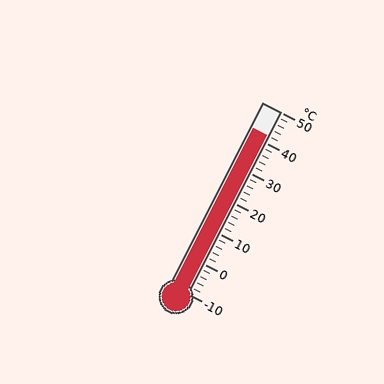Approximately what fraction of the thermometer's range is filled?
The thermometer is filled to approximately 85% of its range.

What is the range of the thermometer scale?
The thermometer scale ranges from -10°C to 50°C.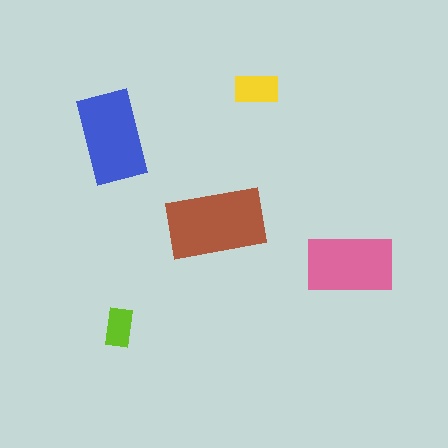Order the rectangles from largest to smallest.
the brown one, the blue one, the pink one, the yellow one, the lime one.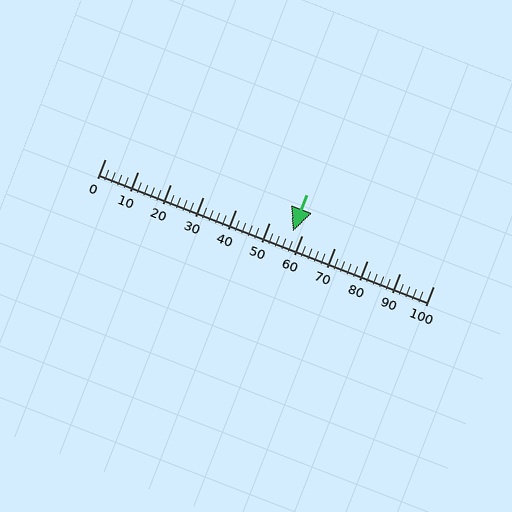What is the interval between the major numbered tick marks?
The major tick marks are spaced 10 units apart.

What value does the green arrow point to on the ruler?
The green arrow points to approximately 57.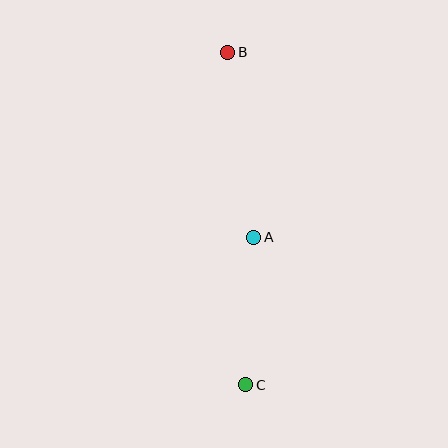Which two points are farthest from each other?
Points B and C are farthest from each other.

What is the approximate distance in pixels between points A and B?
The distance between A and B is approximately 187 pixels.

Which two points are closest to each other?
Points A and C are closest to each other.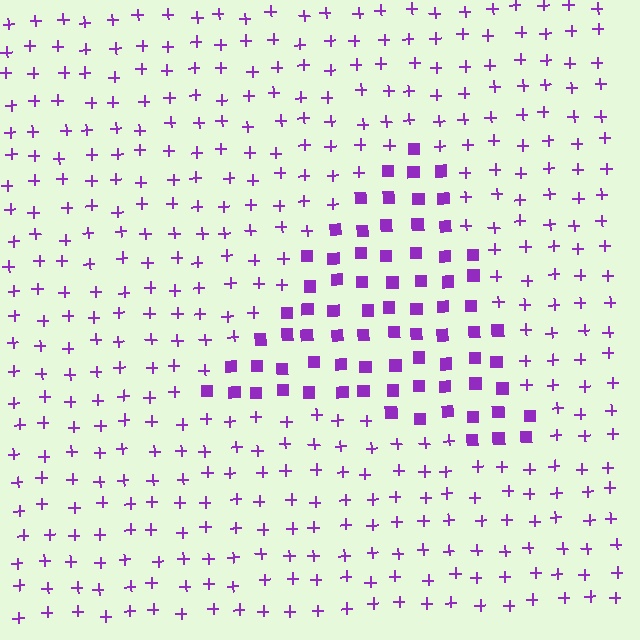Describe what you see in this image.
The image is filled with small purple elements arranged in a uniform grid. A triangle-shaped region contains squares, while the surrounding area contains plus signs. The boundary is defined purely by the change in element shape.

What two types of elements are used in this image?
The image uses squares inside the triangle region and plus signs outside it.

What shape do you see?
I see a triangle.